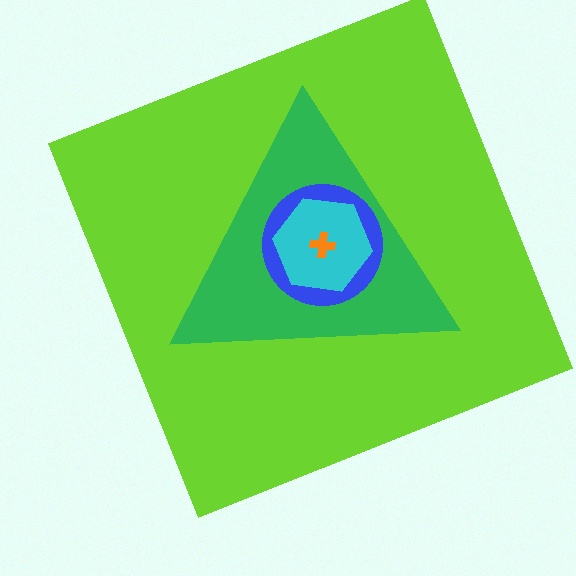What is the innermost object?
The orange cross.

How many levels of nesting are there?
5.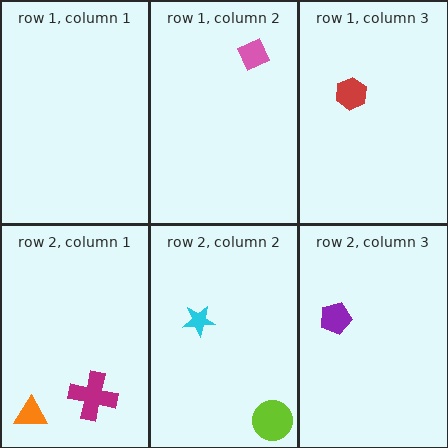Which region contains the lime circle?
The row 2, column 2 region.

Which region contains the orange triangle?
The row 2, column 1 region.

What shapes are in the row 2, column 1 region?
The orange triangle, the magenta cross.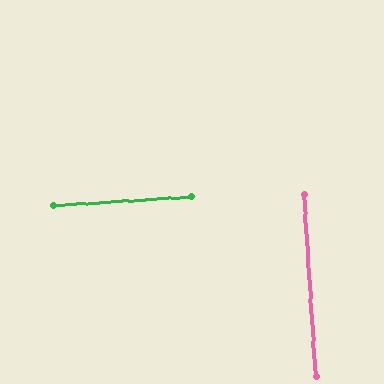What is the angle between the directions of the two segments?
Approximately 90 degrees.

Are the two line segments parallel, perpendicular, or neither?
Perpendicular — they meet at approximately 90°.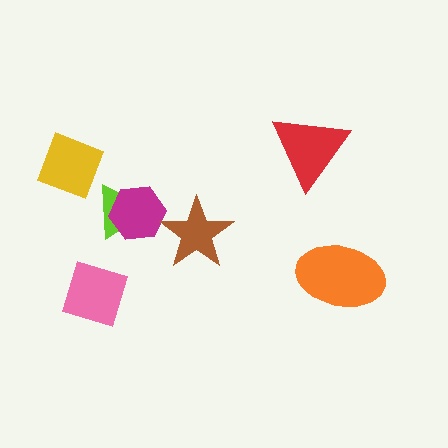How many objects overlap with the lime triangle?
1 object overlaps with the lime triangle.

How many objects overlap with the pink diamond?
0 objects overlap with the pink diamond.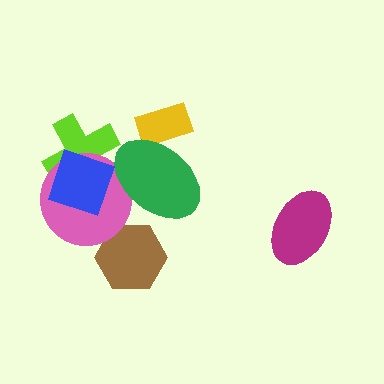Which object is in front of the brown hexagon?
The pink circle is in front of the brown hexagon.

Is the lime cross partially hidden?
Yes, it is partially covered by another shape.